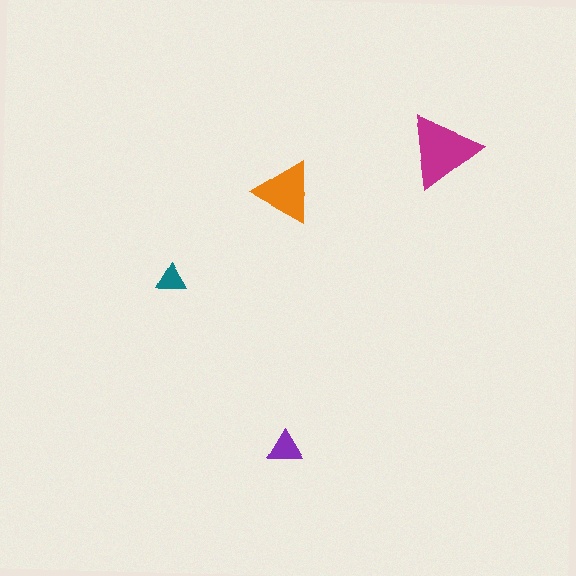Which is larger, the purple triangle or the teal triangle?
The purple one.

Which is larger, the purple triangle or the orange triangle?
The orange one.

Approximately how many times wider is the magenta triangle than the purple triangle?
About 2 times wider.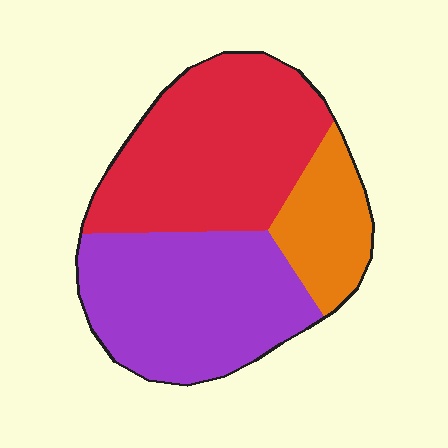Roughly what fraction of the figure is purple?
Purple takes up between a third and a half of the figure.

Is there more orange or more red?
Red.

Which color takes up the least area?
Orange, at roughly 15%.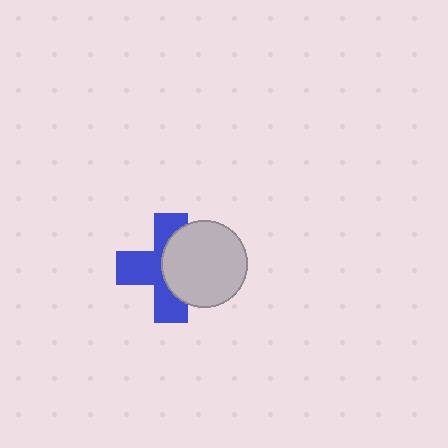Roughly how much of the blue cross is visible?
About half of it is visible (roughly 55%).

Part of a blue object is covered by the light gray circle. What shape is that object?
It is a cross.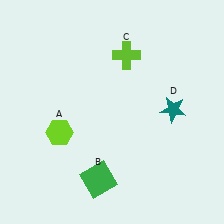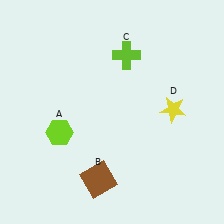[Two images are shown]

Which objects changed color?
B changed from green to brown. D changed from teal to yellow.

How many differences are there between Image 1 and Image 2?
There are 2 differences between the two images.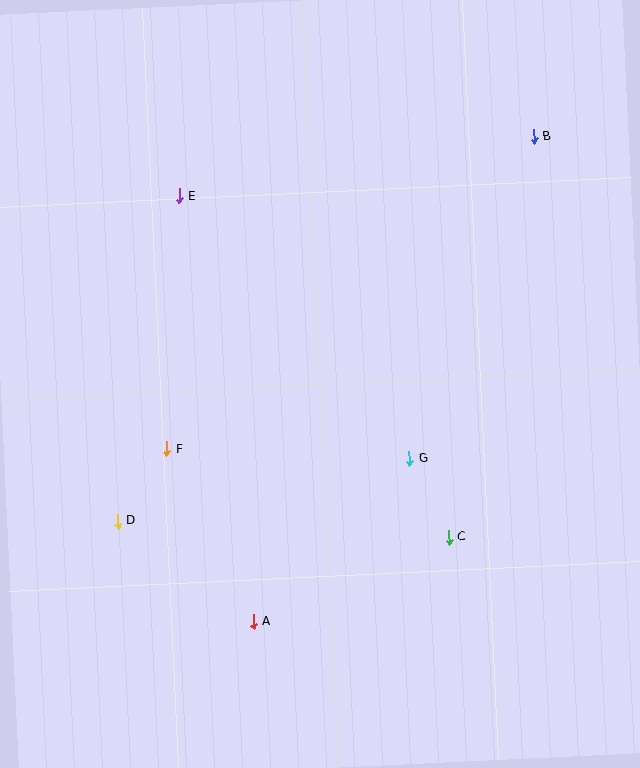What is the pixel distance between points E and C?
The distance between E and C is 435 pixels.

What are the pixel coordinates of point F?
Point F is at (167, 449).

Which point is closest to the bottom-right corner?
Point C is closest to the bottom-right corner.